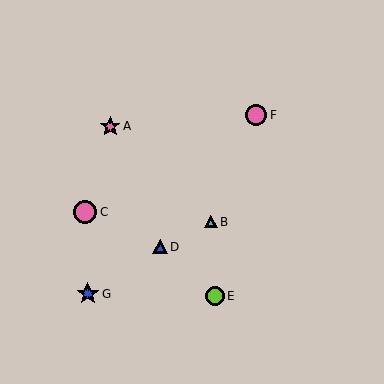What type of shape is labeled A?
Shape A is a pink star.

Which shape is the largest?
The pink circle (labeled C) is the largest.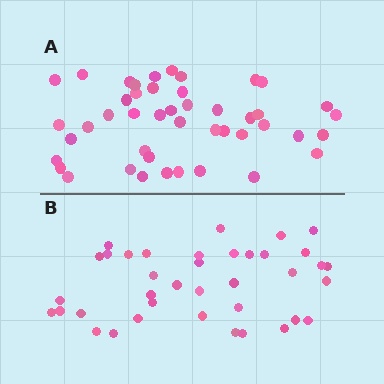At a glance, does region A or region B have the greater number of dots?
Region A (the top region) has more dots.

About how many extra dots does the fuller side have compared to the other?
Region A has roughly 8 or so more dots than region B.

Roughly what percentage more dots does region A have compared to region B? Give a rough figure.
About 20% more.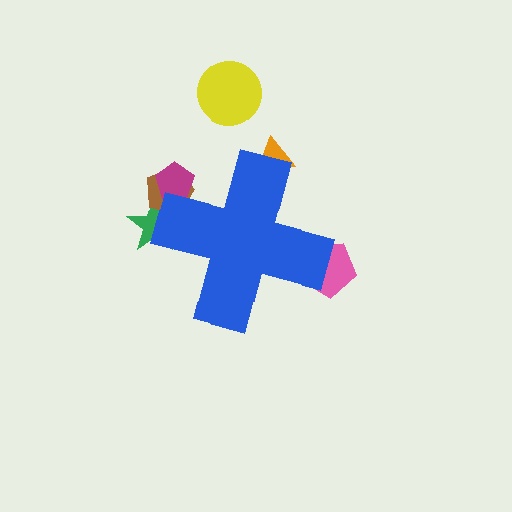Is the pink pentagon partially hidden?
Yes, the pink pentagon is partially hidden behind the blue cross.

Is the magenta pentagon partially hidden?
Yes, the magenta pentagon is partially hidden behind the blue cross.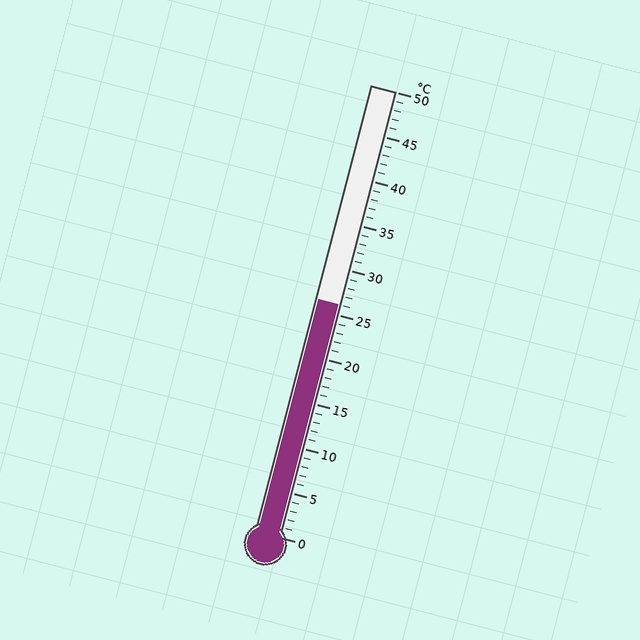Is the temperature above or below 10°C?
The temperature is above 10°C.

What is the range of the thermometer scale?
The thermometer scale ranges from 0°C to 50°C.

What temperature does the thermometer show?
The thermometer shows approximately 26°C.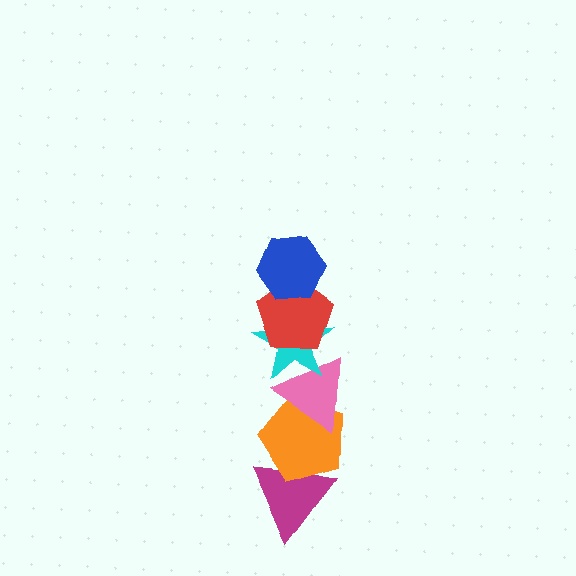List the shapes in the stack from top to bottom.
From top to bottom: the blue hexagon, the red pentagon, the cyan star, the pink triangle, the orange pentagon, the magenta triangle.